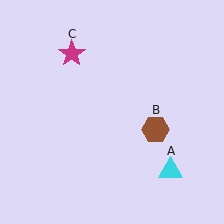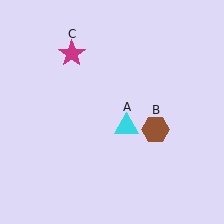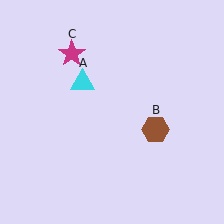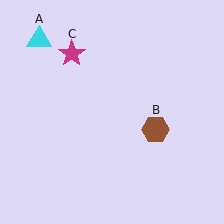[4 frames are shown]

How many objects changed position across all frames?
1 object changed position: cyan triangle (object A).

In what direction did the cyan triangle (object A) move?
The cyan triangle (object A) moved up and to the left.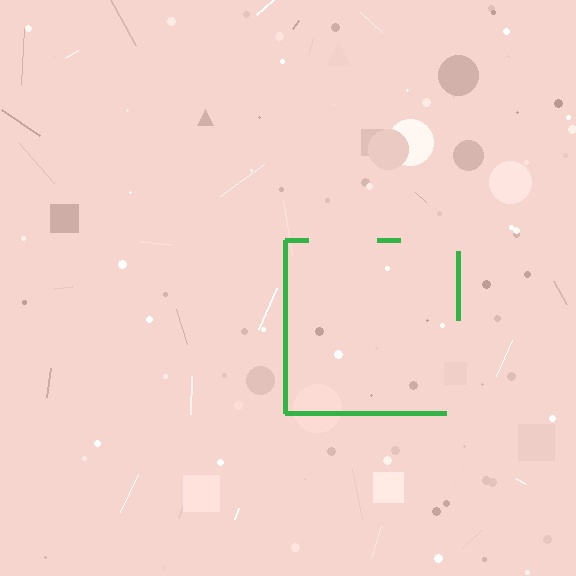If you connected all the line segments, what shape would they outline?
They would outline a square.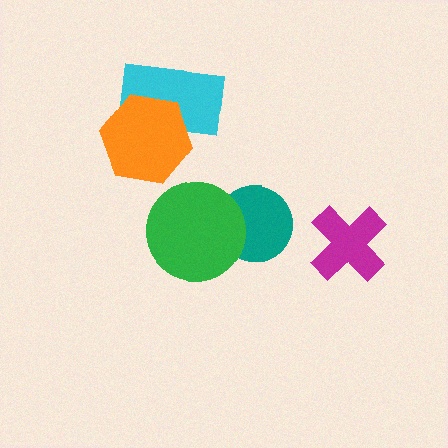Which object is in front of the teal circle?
The green circle is in front of the teal circle.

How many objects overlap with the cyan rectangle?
1 object overlaps with the cyan rectangle.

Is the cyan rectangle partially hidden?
Yes, it is partially covered by another shape.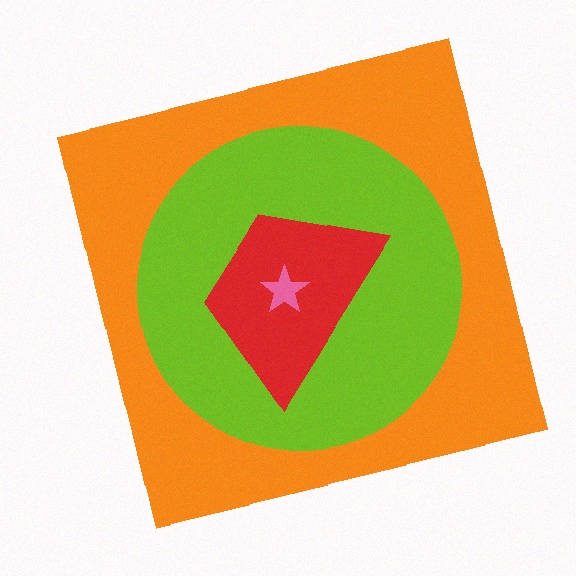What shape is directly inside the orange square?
The lime circle.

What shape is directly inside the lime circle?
The red trapezoid.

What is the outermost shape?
The orange square.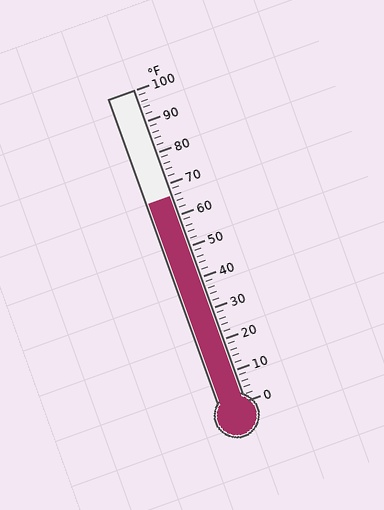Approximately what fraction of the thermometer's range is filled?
The thermometer is filled to approximately 65% of its range.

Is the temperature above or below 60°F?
The temperature is above 60°F.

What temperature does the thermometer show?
The thermometer shows approximately 66°F.